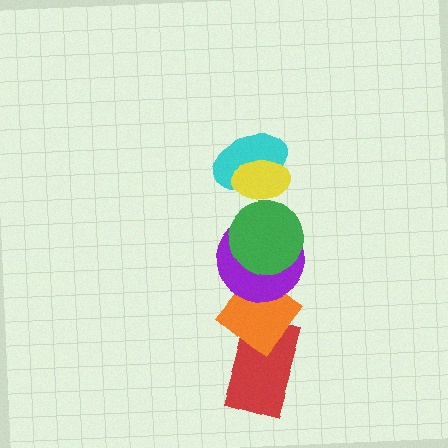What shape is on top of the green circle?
The cyan ellipse is on top of the green circle.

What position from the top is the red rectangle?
The red rectangle is 6th from the top.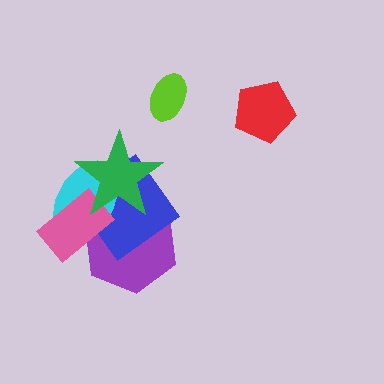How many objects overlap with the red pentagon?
0 objects overlap with the red pentagon.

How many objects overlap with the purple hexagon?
4 objects overlap with the purple hexagon.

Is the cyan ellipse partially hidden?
Yes, it is partially covered by another shape.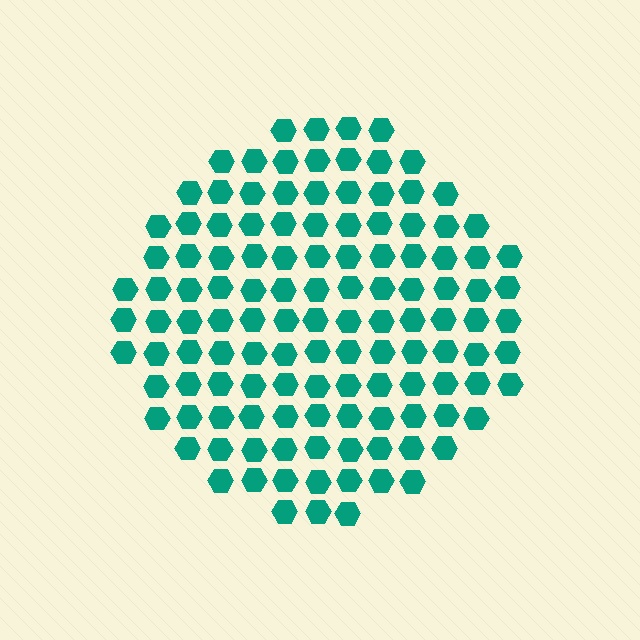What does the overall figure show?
The overall figure shows a circle.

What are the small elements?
The small elements are hexagons.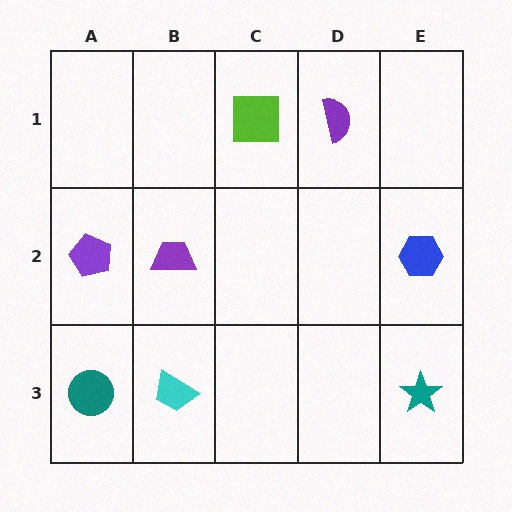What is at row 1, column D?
A purple semicircle.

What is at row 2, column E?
A blue hexagon.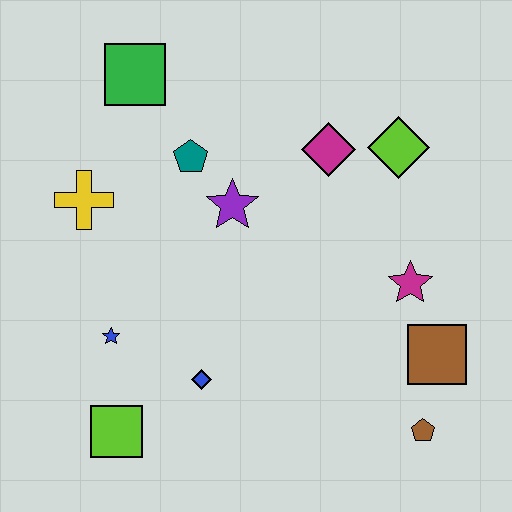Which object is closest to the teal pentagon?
The purple star is closest to the teal pentagon.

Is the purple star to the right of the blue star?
Yes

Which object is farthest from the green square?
The brown pentagon is farthest from the green square.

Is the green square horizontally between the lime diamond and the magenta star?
No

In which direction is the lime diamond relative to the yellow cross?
The lime diamond is to the right of the yellow cross.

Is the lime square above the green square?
No